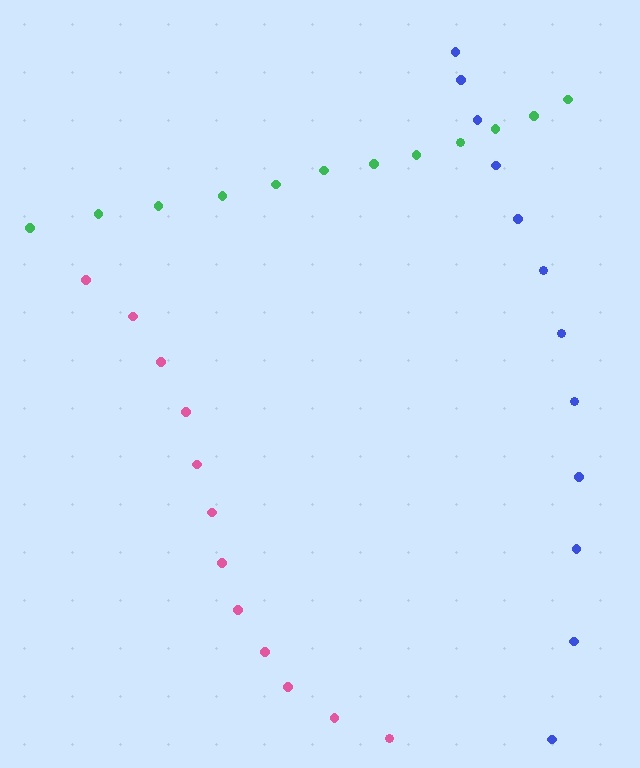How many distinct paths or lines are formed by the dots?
There are 3 distinct paths.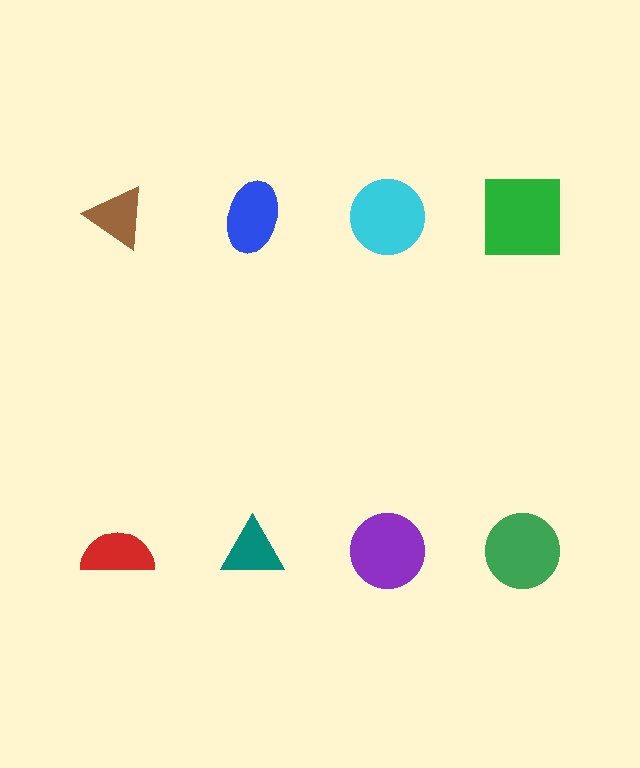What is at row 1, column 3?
A cyan circle.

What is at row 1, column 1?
A brown triangle.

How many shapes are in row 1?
4 shapes.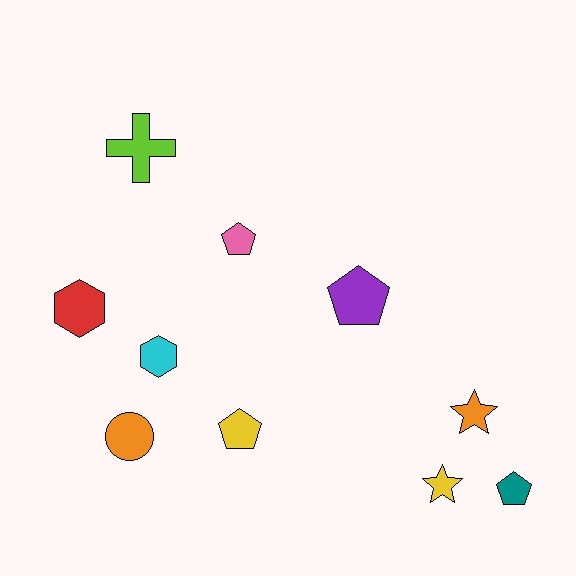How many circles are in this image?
There is 1 circle.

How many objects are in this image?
There are 10 objects.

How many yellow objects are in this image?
There are 2 yellow objects.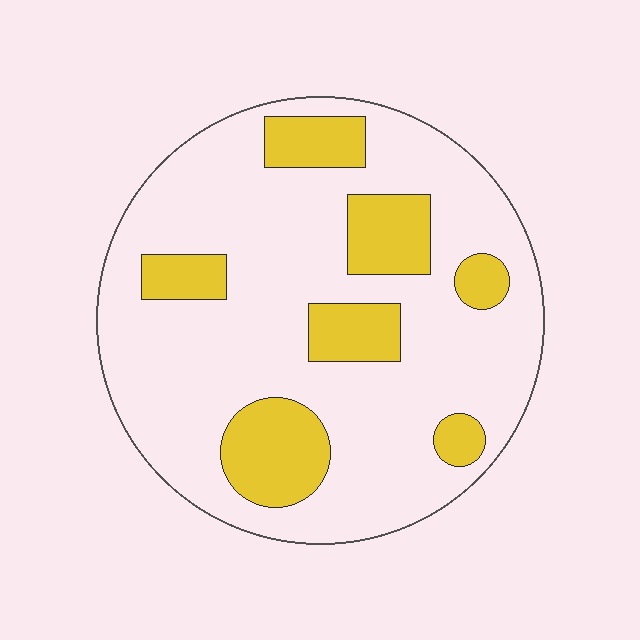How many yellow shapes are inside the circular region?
7.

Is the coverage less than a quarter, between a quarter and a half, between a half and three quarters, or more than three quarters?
Less than a quarter.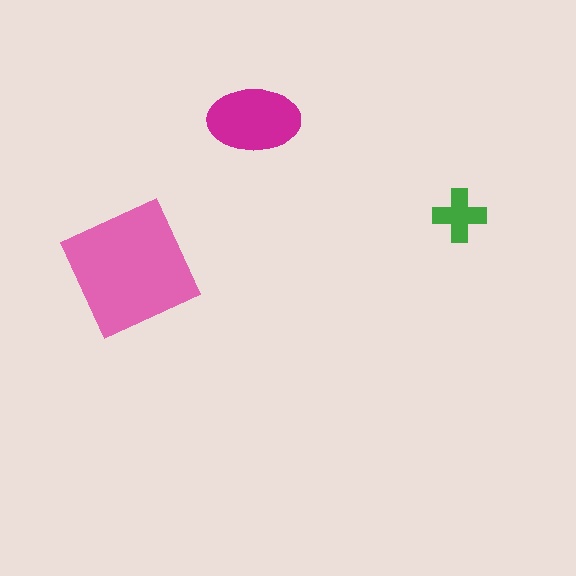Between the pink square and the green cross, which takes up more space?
The pink square.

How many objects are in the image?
There are 3 objects in the image.